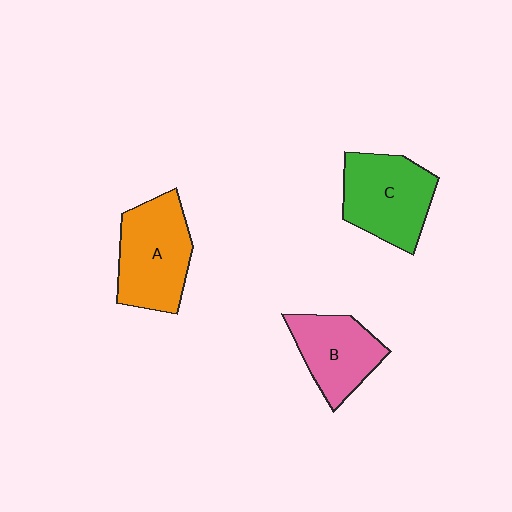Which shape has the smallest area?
Shape B (pink).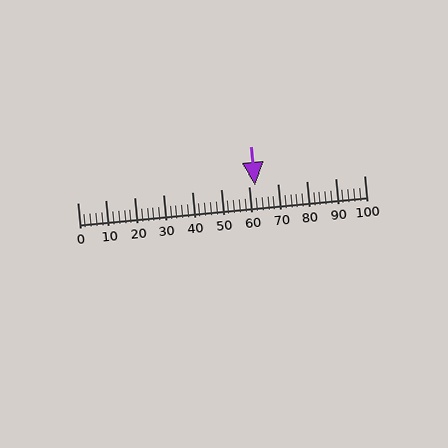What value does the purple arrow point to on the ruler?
The purple arrow points to approximately 62.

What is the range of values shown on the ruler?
The ruler shows values from 0 to 100.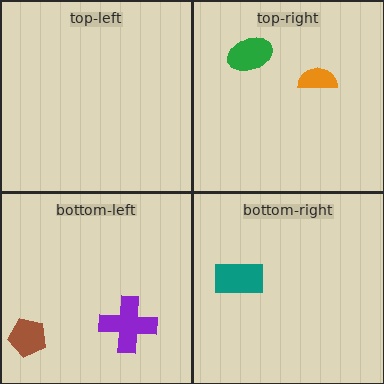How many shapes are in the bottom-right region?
1.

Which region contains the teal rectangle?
The bottom-right region.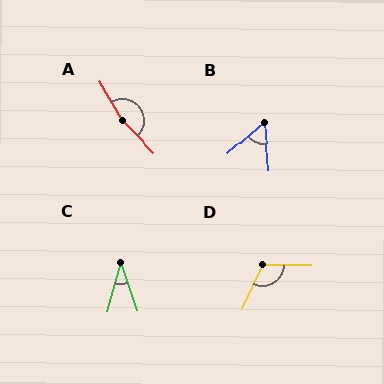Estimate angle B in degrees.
Approximately 54 degrees.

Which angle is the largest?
A, at approximately 165 degrees.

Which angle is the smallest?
C, at approximately 34 degrees.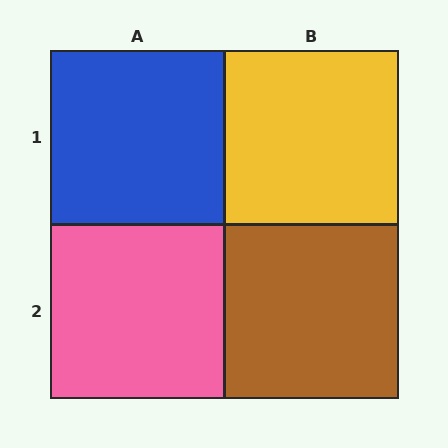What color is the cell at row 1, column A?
Blue.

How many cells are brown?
1 cell is brown.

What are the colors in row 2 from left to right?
Pink, brown.